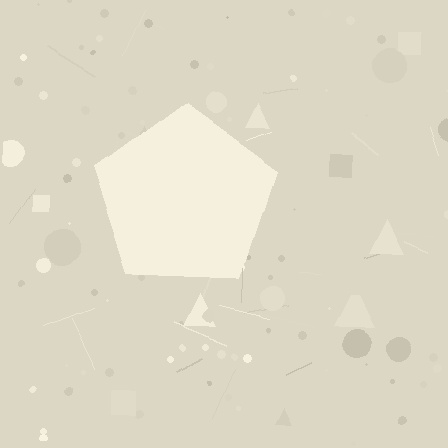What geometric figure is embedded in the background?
A pentagon is embedded in the background.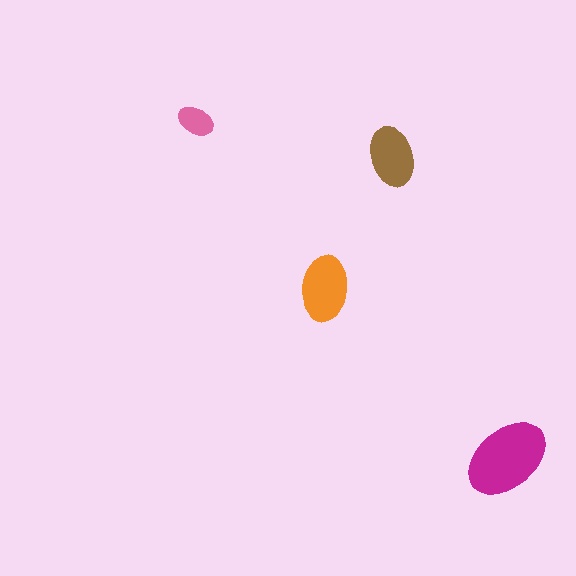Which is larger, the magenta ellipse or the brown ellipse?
The magenta one.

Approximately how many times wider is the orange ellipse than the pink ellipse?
About 2 times wider.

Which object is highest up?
The pink ellipse is topmost.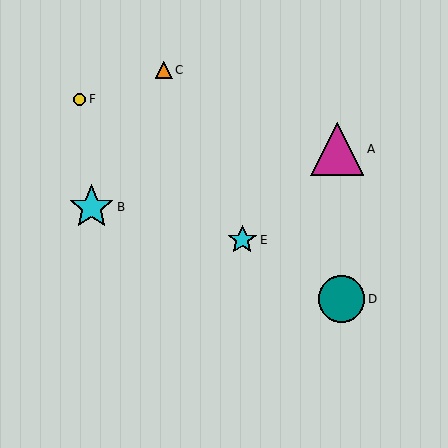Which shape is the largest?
The magenta triangle (labeled A) is the largest.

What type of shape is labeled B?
Shape B is a cyan star.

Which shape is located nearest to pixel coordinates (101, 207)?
The cyan star (labeled B) at (91, 207) is nearest to that location.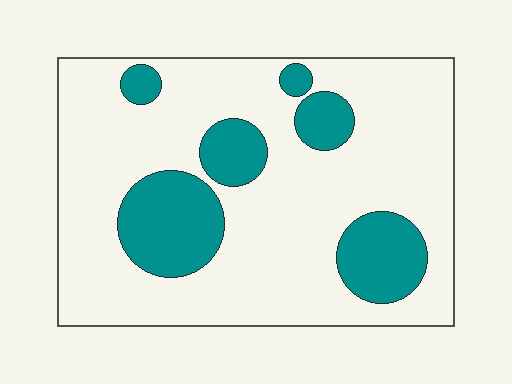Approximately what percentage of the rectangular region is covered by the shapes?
Approximately 25%.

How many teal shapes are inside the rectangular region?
6.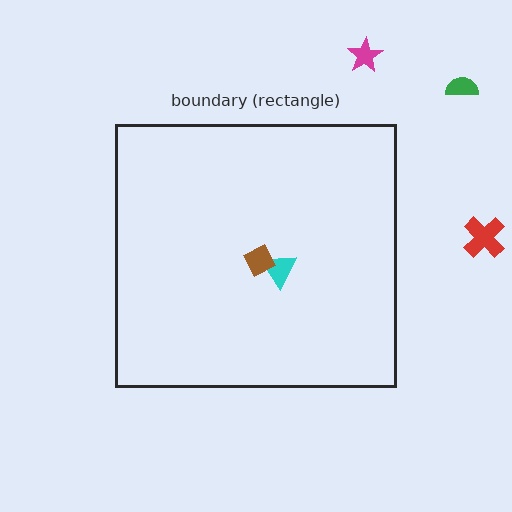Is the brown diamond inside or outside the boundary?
Inside.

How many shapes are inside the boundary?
2 inside, 3 outside.